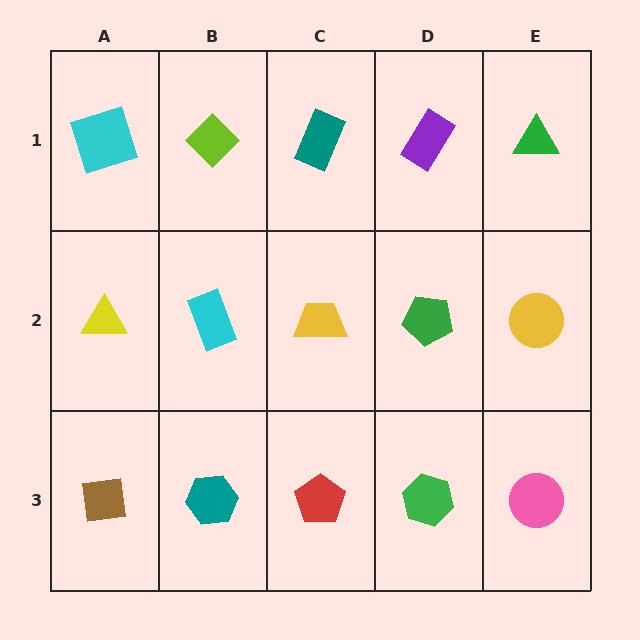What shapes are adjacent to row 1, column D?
A green pentagon (row 2, column D), a teal rectangle (row 1, column C), a green triangle (row 1, column E).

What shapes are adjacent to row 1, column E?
A yellow circle (row 2, column E), a purple rectangle (row 1, column D).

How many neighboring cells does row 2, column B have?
4.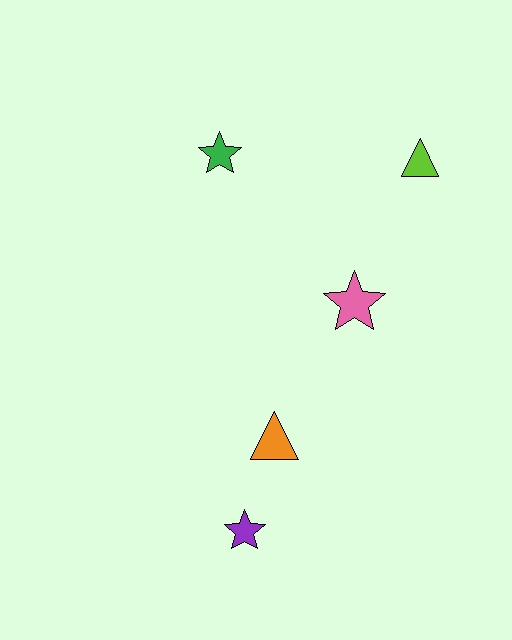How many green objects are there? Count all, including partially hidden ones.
There is 1 green object.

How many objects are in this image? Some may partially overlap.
There are 5 objects.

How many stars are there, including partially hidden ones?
There are 3 stars.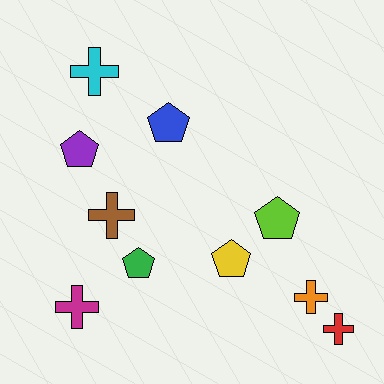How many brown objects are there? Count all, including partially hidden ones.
There is 1 brown object.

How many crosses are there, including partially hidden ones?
There are 5 crosses.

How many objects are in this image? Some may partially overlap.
There are 10 objects.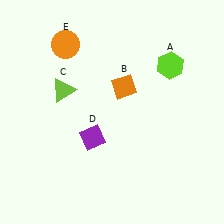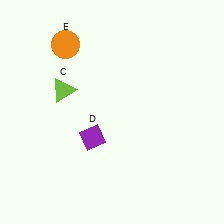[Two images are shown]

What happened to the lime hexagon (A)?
The lime hexagon (A) was removed in Image 2. It was in the top-right area of Image 1.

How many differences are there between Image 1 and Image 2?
There are 2 differences between the two images.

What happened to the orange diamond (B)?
The orange diamond (B) was removed in Image 2. It was in the top-right area of Image 1.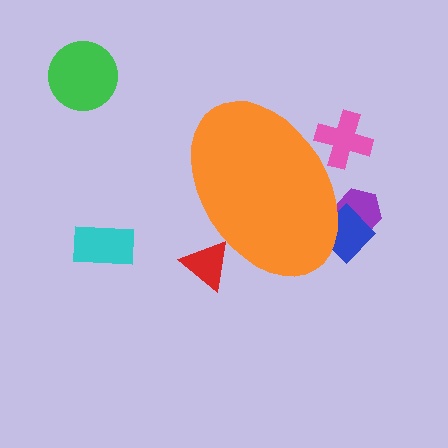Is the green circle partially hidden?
No, the green circle is fully visible.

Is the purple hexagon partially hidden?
Yes, the purple hexagon is partially hidden behind the orange ellipse.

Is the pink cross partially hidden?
Yes, the pink cross is partially hidden behind the orange ellipse.